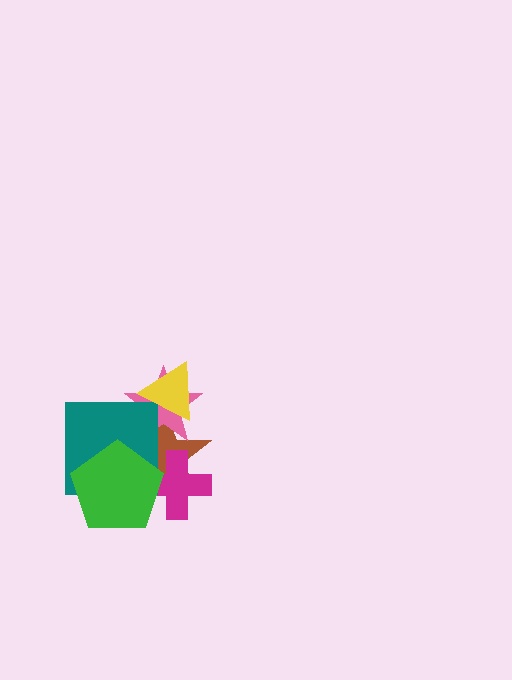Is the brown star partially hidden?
Yes, it is partially covered by another shape.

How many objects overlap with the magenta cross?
2 objects overlap with the magenta cross.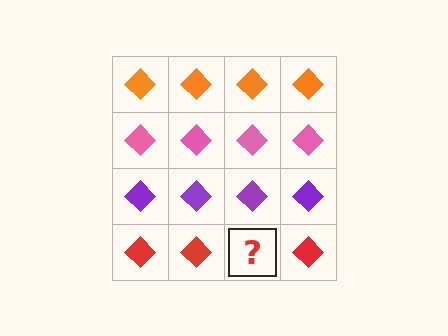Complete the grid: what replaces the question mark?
The question mark should be replaced with a red diamond.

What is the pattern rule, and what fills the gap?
The rule is that each row has a consistent color. The gap should be filled with a red diamond.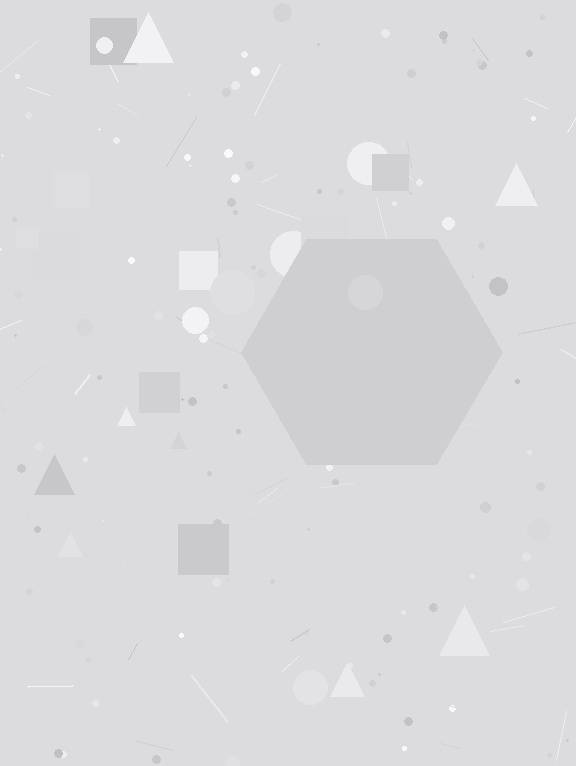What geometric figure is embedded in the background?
A hexagon is embedded in the background.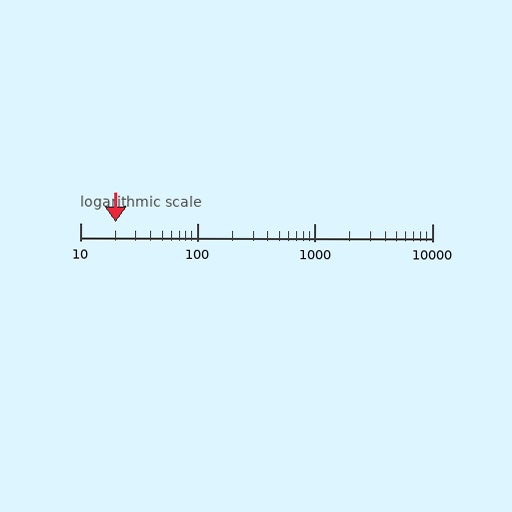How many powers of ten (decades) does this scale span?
The scale spans 3 decades, from 10 to 10000.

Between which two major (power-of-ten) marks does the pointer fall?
The pointer is between 10 and 100.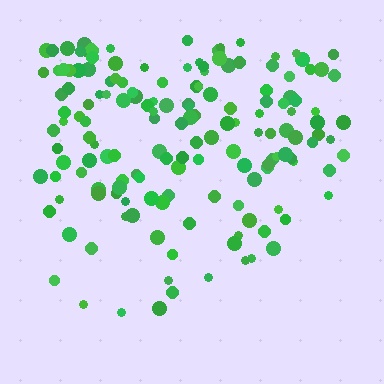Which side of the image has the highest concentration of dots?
The top.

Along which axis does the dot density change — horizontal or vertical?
Vertical.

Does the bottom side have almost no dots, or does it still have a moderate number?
Still a moderate number, just noticeably fewer than the top.